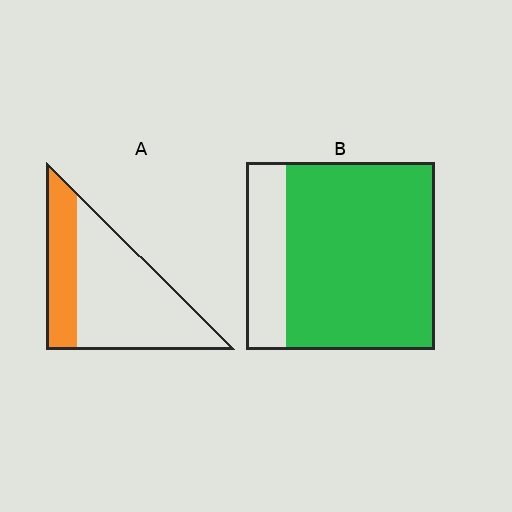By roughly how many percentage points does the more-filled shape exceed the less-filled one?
By roughly 50 percentage points (B over A).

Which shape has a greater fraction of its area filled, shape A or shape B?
Shape B.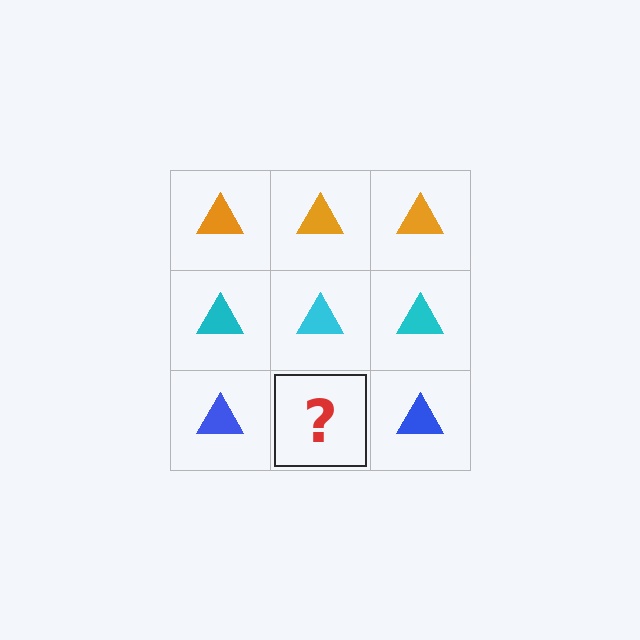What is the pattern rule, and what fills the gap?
The rule is that each row has a consistent color. The gap should be filled with a blue triangle.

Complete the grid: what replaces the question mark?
The question mark should be replaced with a blue triangle.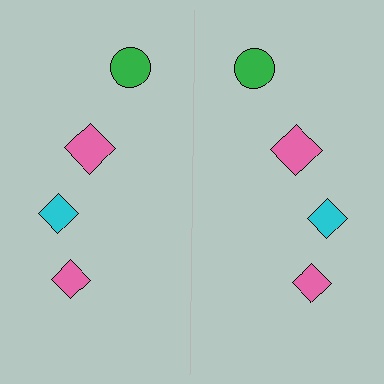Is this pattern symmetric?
Yes, this pattern has bilateral (reflection) symmetry.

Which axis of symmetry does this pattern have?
The pattern has a vertical axis of symmetry running through the center of the image.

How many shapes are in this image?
There are 8 shapes in this image.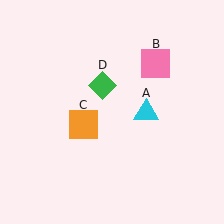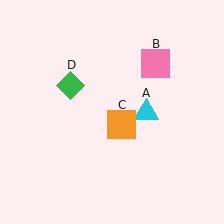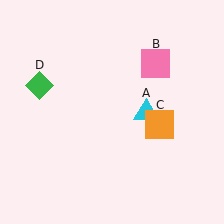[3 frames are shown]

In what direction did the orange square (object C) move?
The orange square (object C) moved right.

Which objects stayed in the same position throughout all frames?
Cyan triangle (object A) and pink square (object B) remained stationary.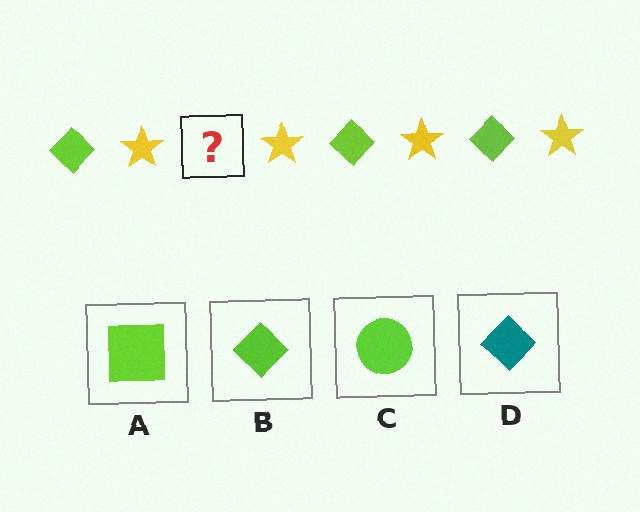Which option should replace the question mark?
Option B.